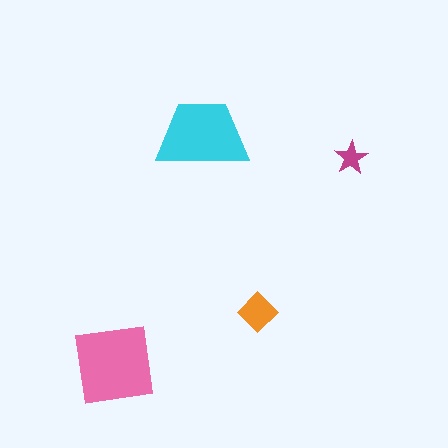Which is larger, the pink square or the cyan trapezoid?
The pink square.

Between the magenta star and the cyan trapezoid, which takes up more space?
The cyan trapezoid.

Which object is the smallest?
The magenta star.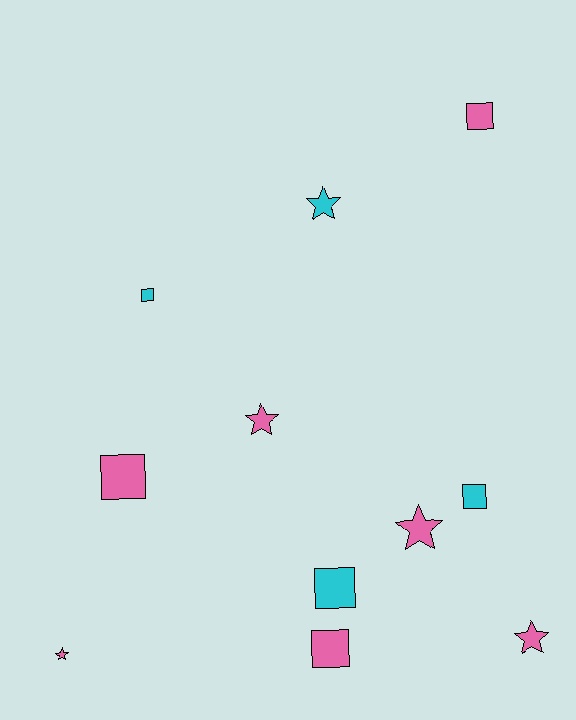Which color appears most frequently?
Pink, with 7 objects.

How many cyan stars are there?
There is 1 cyan star.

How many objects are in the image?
There are 11 objects.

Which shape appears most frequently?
Square, with 6 objects.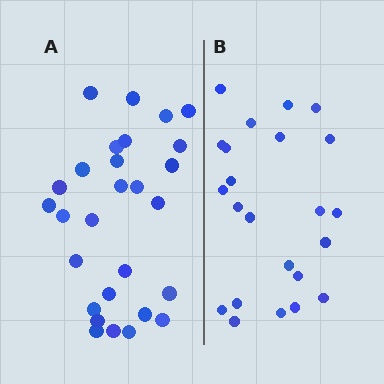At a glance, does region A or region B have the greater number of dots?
Region A (the left region) has more dots.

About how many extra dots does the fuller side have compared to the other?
Region A has about 5 more dots than region B.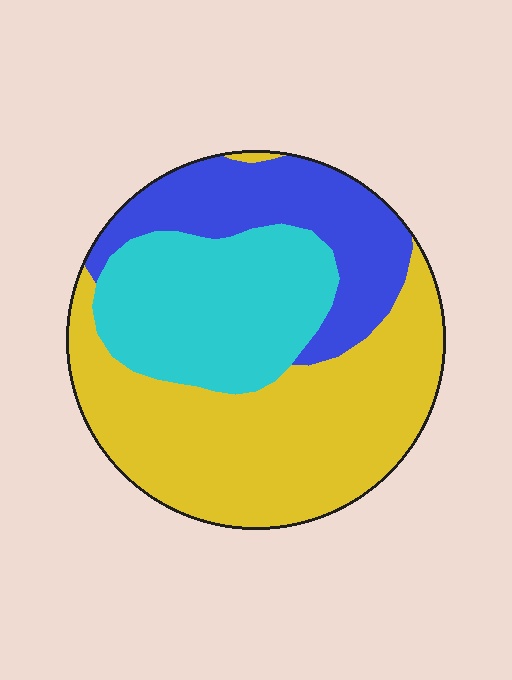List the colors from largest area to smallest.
From largest to smallest: yellow, cyan, blue.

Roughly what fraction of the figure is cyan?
Cyan takes up about one quarter (1/4) of the figure.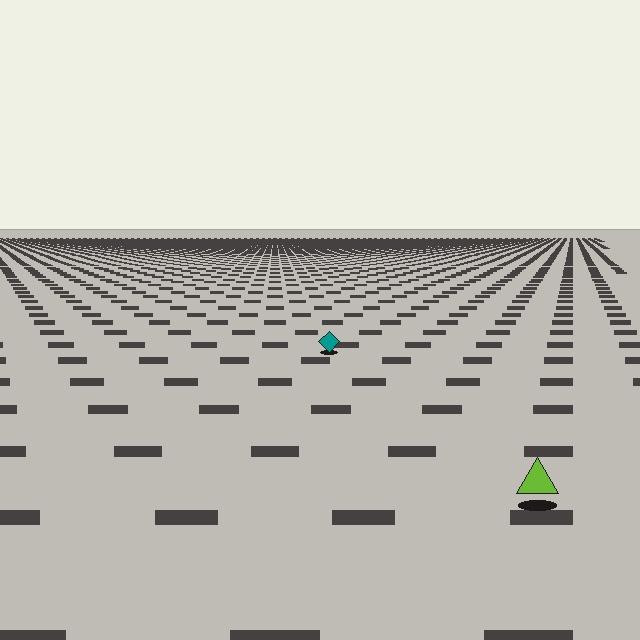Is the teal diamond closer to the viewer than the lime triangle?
No. The lime triangle is closer — you can tell from the texture gradient: the ground texture is coarser near it.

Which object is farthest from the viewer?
The teal diamond is farthest from the viewer. It appears smaller and the ground texture around it is denser.